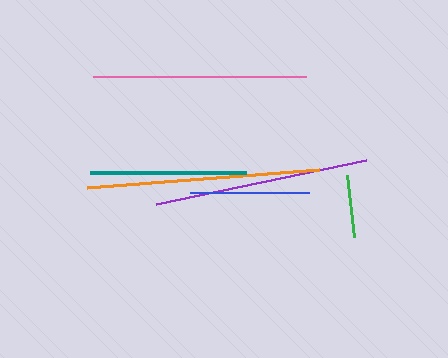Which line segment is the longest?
The orange line is the longest at approximately 232 pixels.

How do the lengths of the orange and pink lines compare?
The orange and pink lines are approximately the same length.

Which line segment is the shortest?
The green line is the shortest at approximately 62 pixels.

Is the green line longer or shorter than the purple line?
The purple line is longer than the green line.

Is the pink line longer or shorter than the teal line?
The pink line is longer than the teal line.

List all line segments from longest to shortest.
From longest to shortest: orange, purple, pink, teal, blue, green.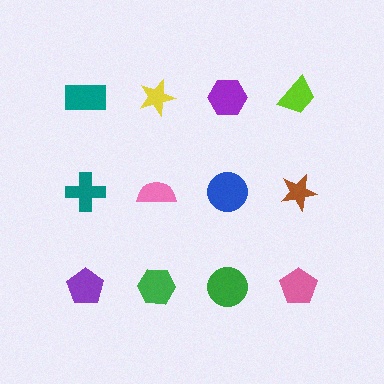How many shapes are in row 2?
4 shapes.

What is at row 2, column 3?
A blue circle.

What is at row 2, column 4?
A brown star.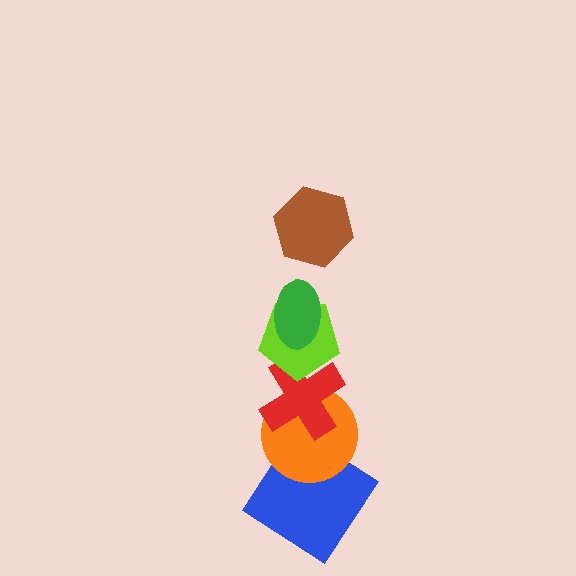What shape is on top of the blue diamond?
The orange circle is on top of the blue diamond.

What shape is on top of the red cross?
The lime pentagon is on top of the red cross.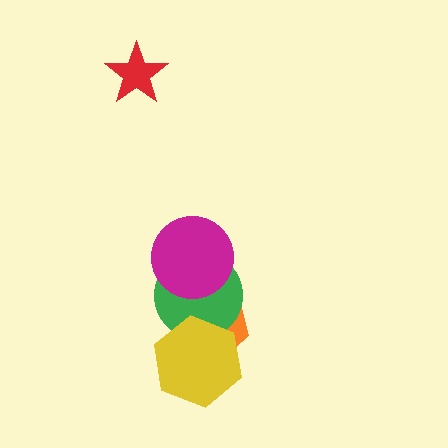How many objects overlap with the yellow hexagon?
2 objects overlap with the yellow hexagon.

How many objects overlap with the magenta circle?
2 objects overlap with the magenta circle.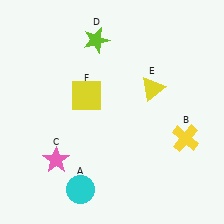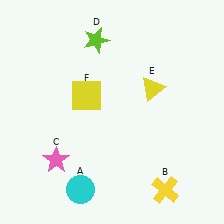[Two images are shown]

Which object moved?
The yellow cross (B) moved down.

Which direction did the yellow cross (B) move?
The yellow cross (B) moved down.